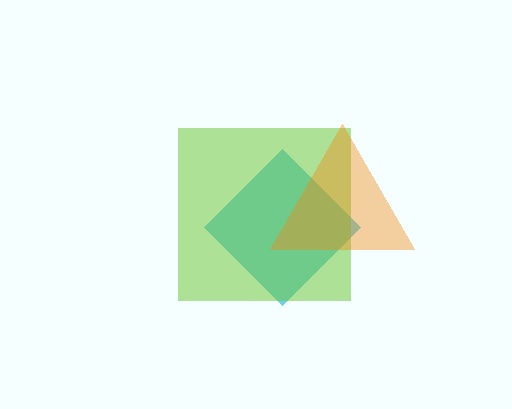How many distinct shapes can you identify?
There are 3 distinct shapes: a cyan diamond, a lime square, an orange triangle.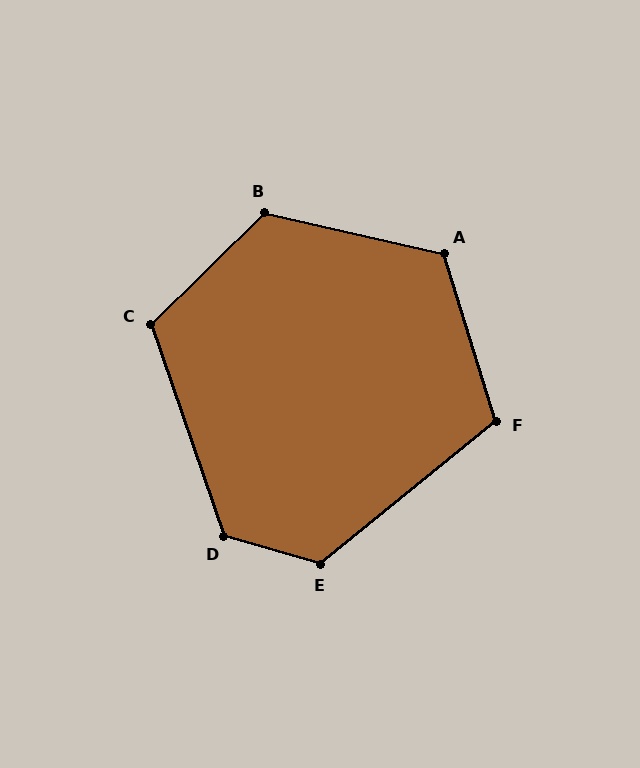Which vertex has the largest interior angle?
D, at approximately 125 degrees.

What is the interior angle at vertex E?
Approximately 125 degrees (obtuse).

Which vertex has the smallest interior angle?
F, at approximately 112 degrees.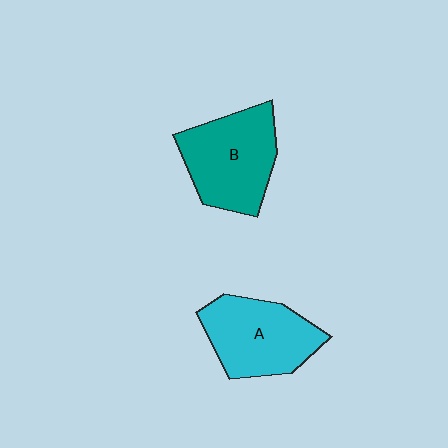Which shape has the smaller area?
Shape A (cyan).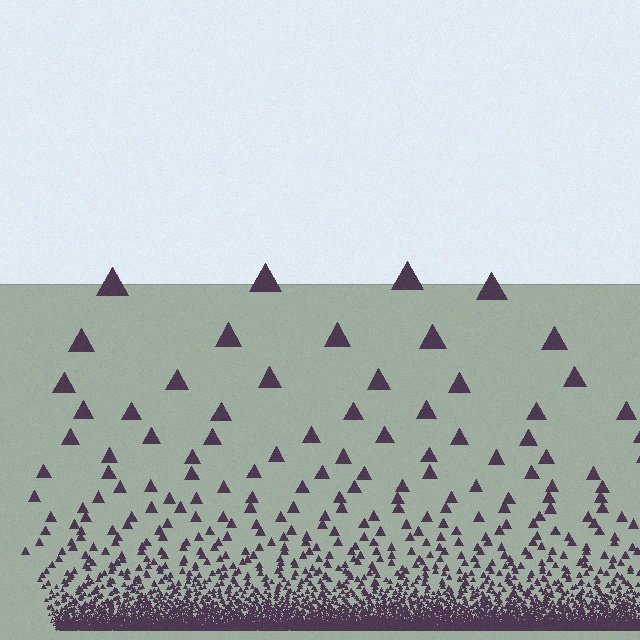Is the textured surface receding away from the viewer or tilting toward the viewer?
The surface appears to tilt toward the viewer. Texture elements get larger and sparser toward the top.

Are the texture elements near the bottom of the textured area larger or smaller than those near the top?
Smaller. The gradient is inverted — elements near the bottom are smaller and denser.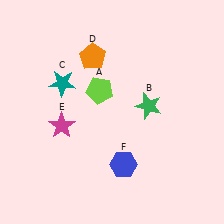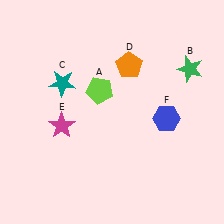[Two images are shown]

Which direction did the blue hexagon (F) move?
The blue hexagon (F) moved up.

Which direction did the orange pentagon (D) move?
The orange pentagon (D) moved right.